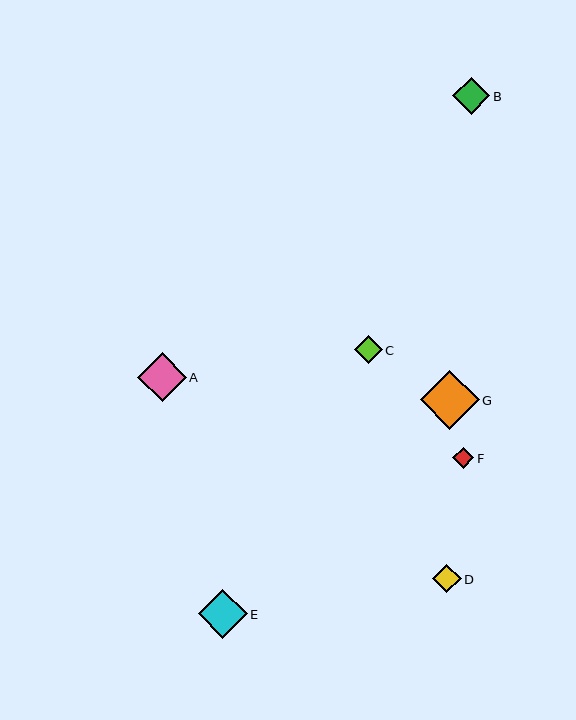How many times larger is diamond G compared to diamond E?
Diamond G is approximately 1.2 times the size of diamond E.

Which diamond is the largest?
Diamond G is the largest with a size of approximately 58 pixels.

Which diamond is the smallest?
Diamond F is the smallest with a size of approximately 21 pixels.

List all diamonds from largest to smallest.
From largest to smallest: G, E, A, B, D, C, F.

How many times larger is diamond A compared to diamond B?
Diamond A is approximately 1.3 times the size of diamond B.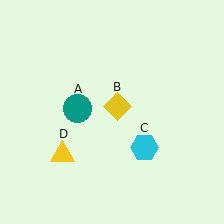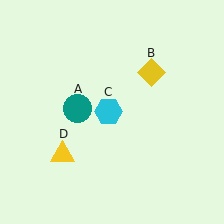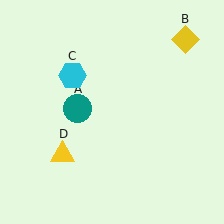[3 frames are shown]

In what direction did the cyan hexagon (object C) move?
The cyan hexagon (object C) moved up and to the left.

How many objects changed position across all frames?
2 objects changed position: yellow diamond (object B), cyan hexagon (object C).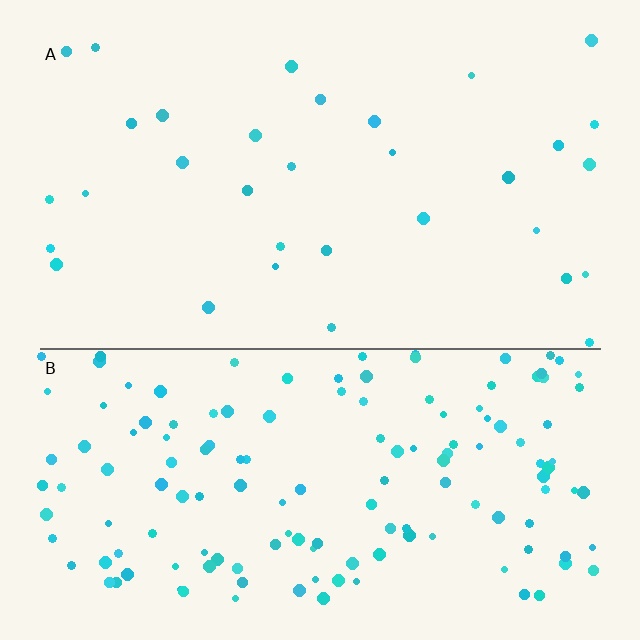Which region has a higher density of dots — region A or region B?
B (the bottom).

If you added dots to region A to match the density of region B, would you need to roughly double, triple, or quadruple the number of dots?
Approximately quadruple.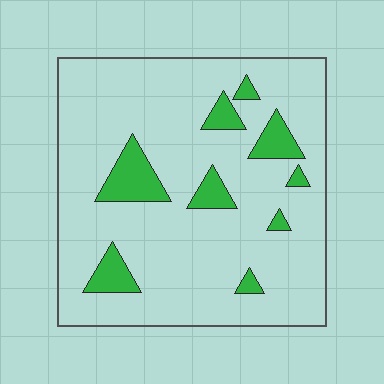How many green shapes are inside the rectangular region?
9.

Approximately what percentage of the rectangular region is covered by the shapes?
Approximately 15%.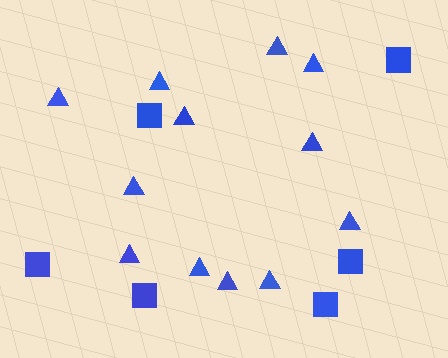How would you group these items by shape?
There are 2 groups: one group of squares (6) and one group of triangles (12).